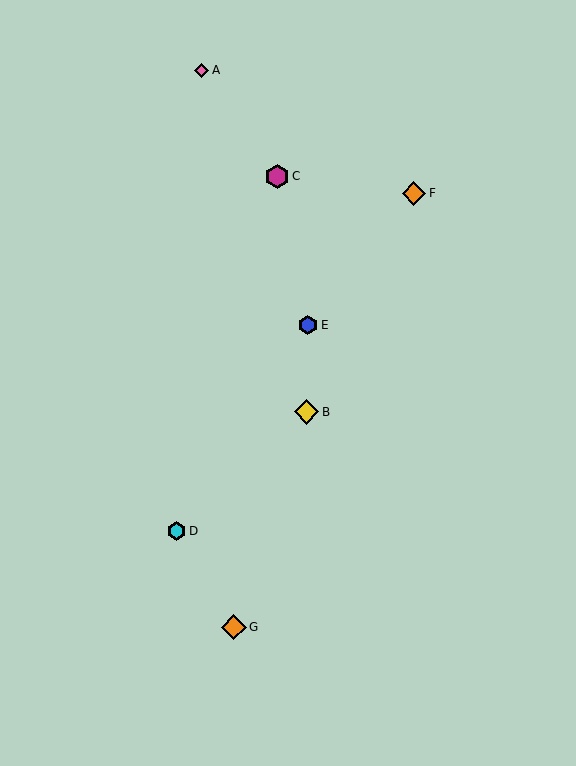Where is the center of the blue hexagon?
The center of the blue hexagon is at (308, 325).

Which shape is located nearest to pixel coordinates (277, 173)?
The magenta hexagon (labeled C) at (277, 176) is nearest to that location.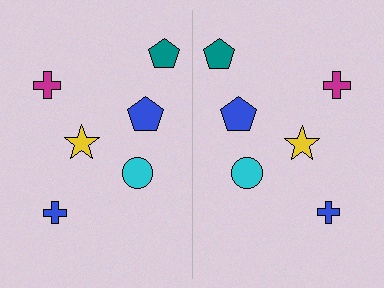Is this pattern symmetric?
Yes, this pattern has bilateral (reflection) symmetry.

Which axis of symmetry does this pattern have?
The pattern has a vertical axis of symmetry running through the center of the image.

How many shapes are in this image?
There are 12 shapes in this image.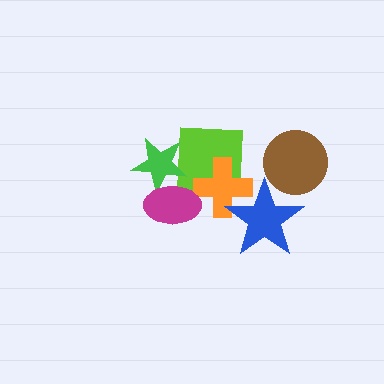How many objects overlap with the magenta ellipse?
2 objects overlap with the magenta ellipse.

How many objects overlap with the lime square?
3 objects overlap with the lime square.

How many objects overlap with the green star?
2 objects overlap with the green star.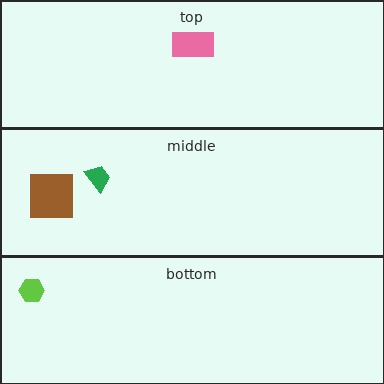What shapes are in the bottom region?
The lime hexagon.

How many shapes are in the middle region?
2.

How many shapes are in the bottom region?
1.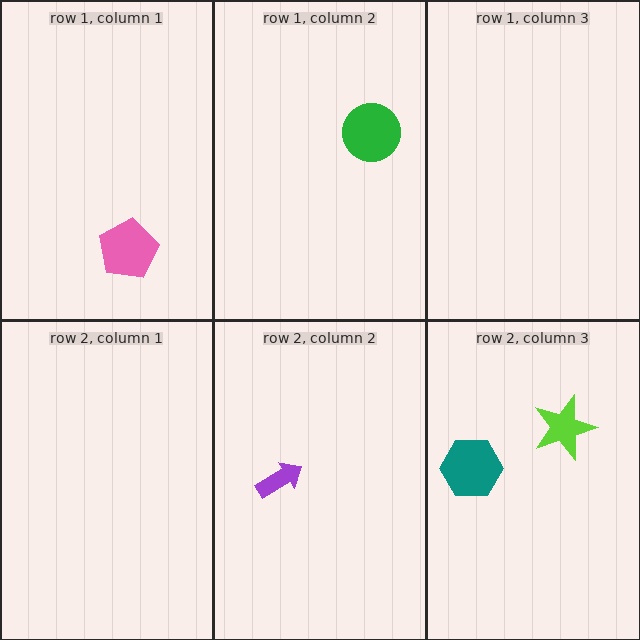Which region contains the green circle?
The row 1, column 2 region.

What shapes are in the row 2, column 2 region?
The purple arrow.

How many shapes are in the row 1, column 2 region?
1.